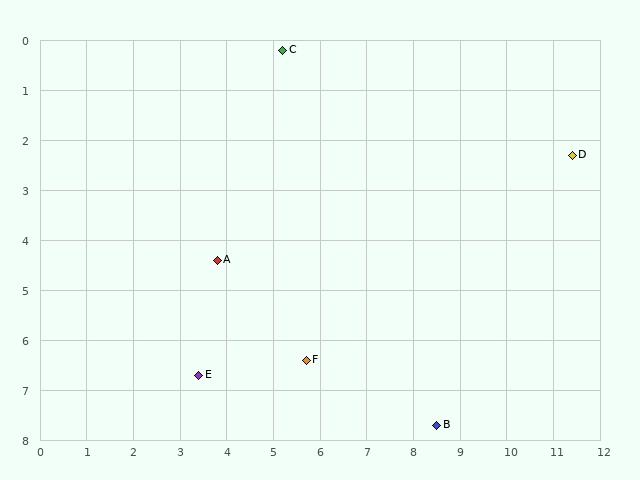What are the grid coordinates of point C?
Point C is at approximately (5.2, 0.2).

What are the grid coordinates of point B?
Point B is at approximately (8.5, 7.7).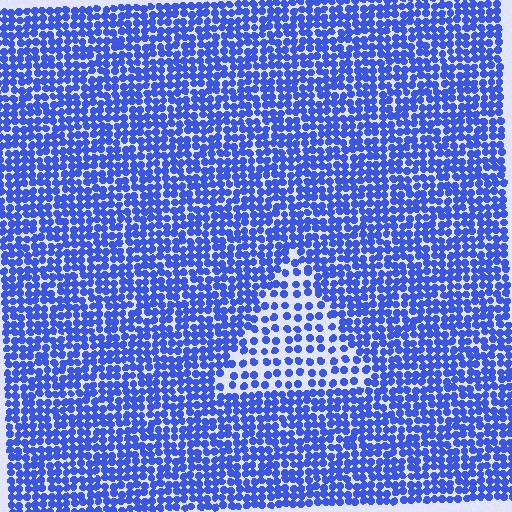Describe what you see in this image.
The image contains small blue elements arranged at two different densities. A triangle-shaped region is visible where the elements are less densely packed than the surrounding area.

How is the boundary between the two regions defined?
The boundary is defined by a change in element density (approximately 2.0x ratio). All elements are the same color, size, and shape.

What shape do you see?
I see a triangle.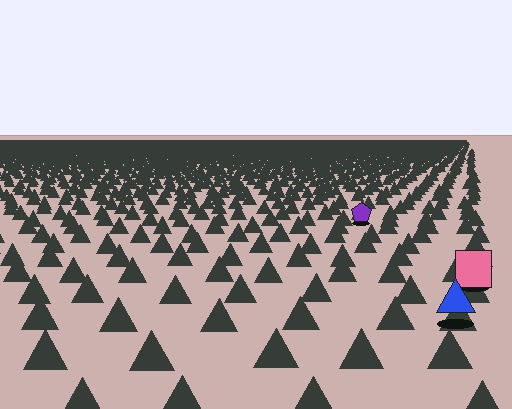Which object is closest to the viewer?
The blue triangle is closest. The texture marks near it are larger and more spread out.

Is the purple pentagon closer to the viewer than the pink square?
No. The pink square is closer — you can tell from the texture gradient: the ground texture is coarser near it.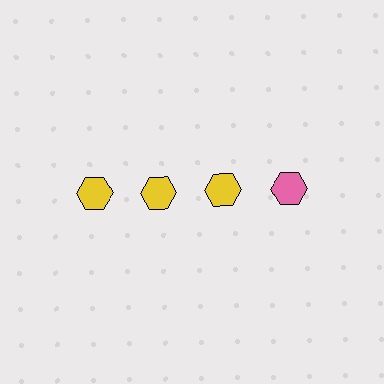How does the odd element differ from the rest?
It has a different color: pink instead of yellow.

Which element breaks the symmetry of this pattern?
The pink hexagon in the top row, second from right column breaks the symmetry. All other shapes are yellow hexagons.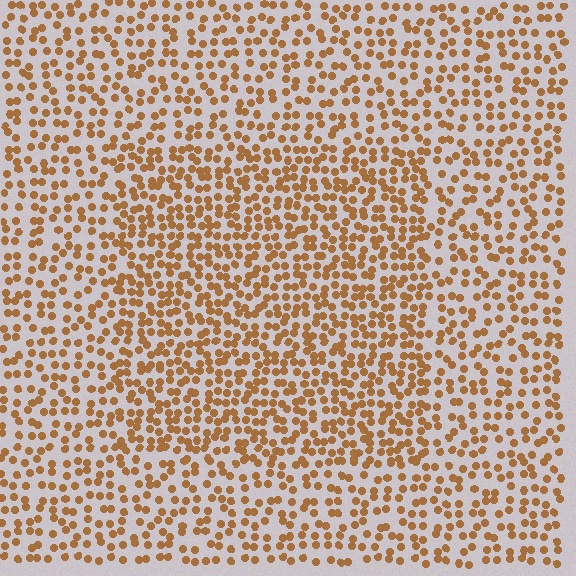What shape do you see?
I see a rectangle.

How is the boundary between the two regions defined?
The boundary is defined by a change in element density (approximately 1.5x ratio). All elements are the same color, size, and shape.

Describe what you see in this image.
The image contains small brown elements arranged at two different densities. A rectangle-shaped region is visible where the elements are more densely packed than the surrounding area.